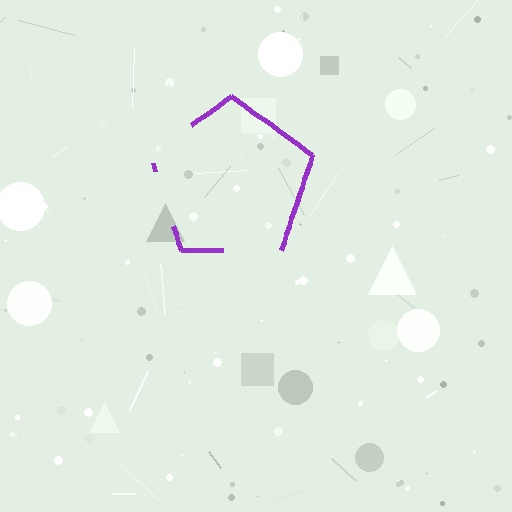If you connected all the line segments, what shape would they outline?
They would outline a pentagon.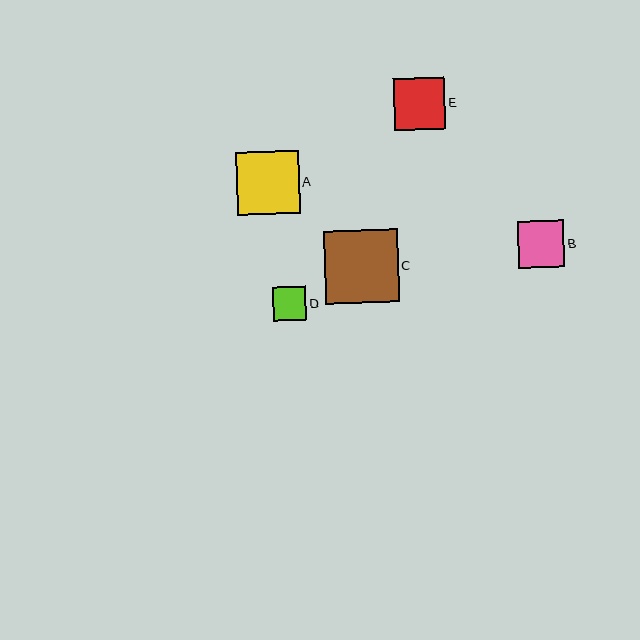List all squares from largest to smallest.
From largest to smallest: C, A, E, B, D.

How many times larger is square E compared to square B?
Square E is approximately 1.1 times the size of square B.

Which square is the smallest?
Square D is the smallest with a size of approximately 34 pixels.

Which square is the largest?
Square C is the largest with a size of approximately 73 pixels.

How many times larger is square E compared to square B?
Square E is approximately 1.1 times the size of square B.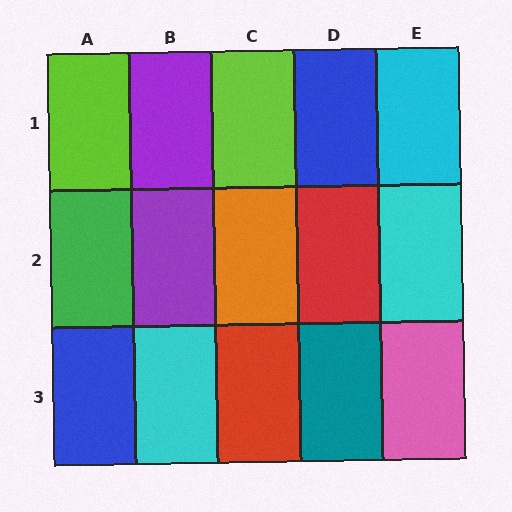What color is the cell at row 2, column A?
Green.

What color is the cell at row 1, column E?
Cyan.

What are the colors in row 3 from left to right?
Blue, cyan, red, teal, pink.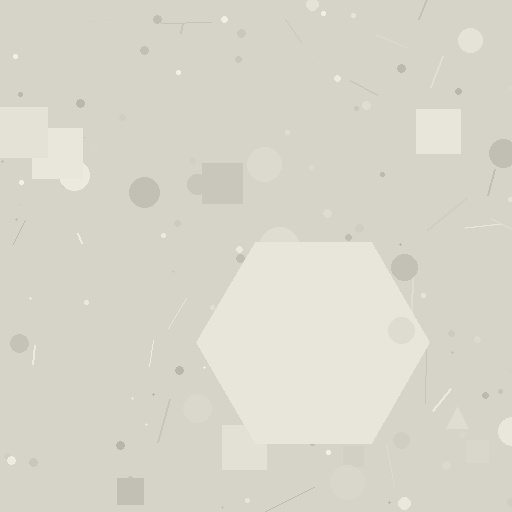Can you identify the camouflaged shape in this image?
The camouflaged shape is a hexagon.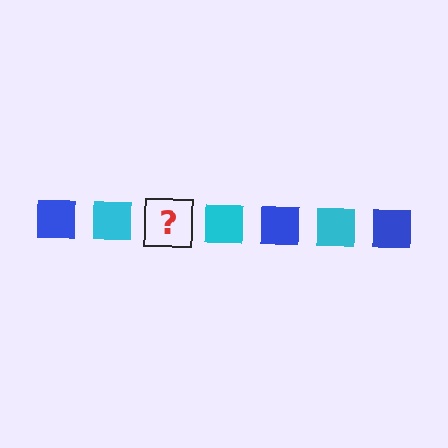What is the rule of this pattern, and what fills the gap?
The rule is that the pattern cycles through blue, cyan squares. The gap should be filled with a blue square.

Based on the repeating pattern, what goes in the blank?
The blank should be a blue square.